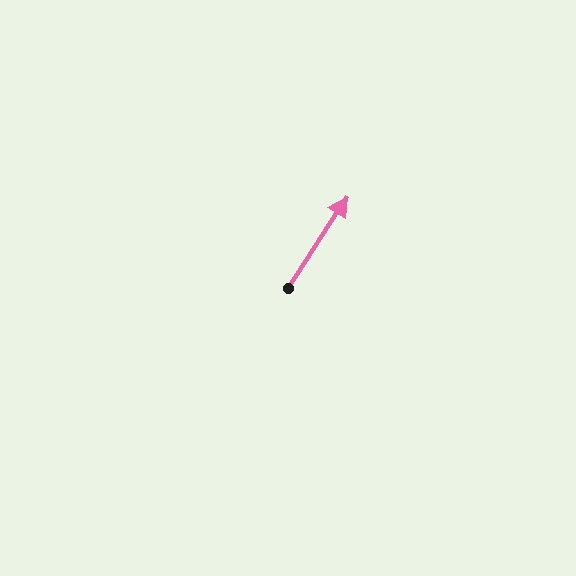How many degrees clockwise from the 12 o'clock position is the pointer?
Approximately 33 degrees.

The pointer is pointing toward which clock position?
Roughly 1 o'clock.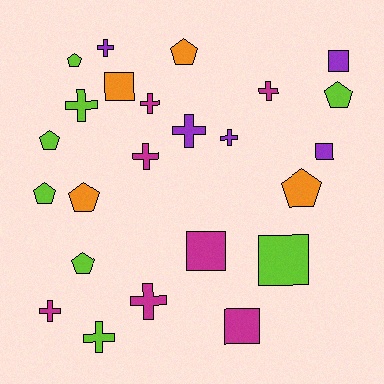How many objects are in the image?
There are 24 objects.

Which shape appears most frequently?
Cross, with 10 objects.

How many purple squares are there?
There are 2 purple squares.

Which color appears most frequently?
Lime, with 8 objects.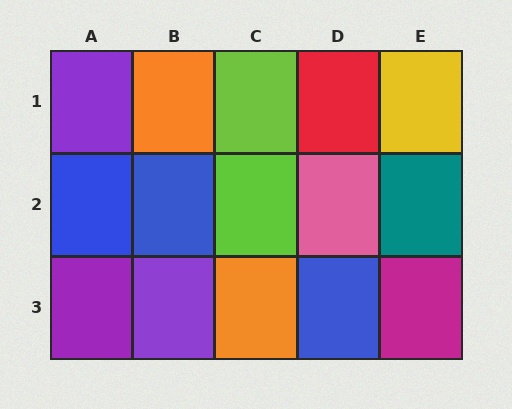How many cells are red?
1 cell is red.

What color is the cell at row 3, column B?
Purple.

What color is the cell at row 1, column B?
Orange.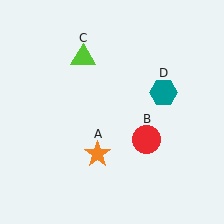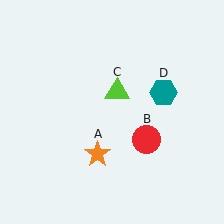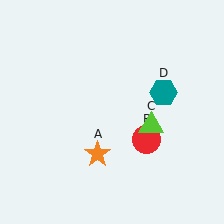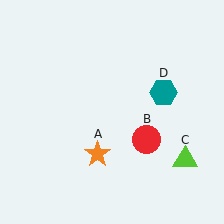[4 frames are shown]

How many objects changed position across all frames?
1 object changed position: lime triangle (object C).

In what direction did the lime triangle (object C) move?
The lime triangle (object C) moved down and to the right.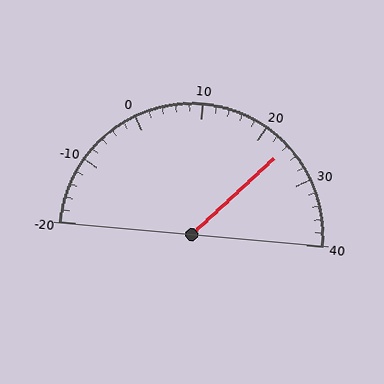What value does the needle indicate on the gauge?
The needle indicates approximately 24.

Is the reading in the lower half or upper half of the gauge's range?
The reading is in the upper half of the range (-20 to 40).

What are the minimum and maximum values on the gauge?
The gauge ranges from -20 to 40.